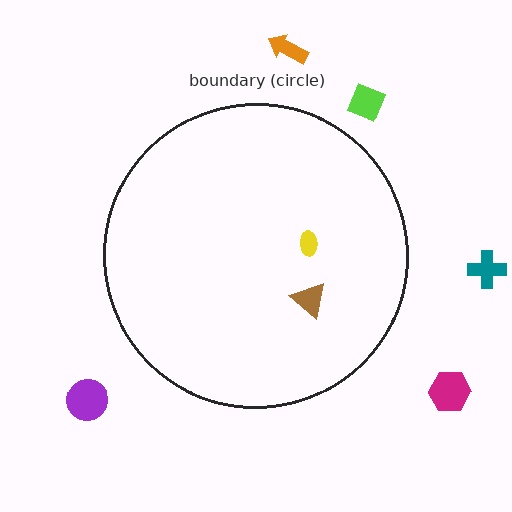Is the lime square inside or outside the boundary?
Outside.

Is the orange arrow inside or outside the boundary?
Outside.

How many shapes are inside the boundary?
2 inside, 5 outside.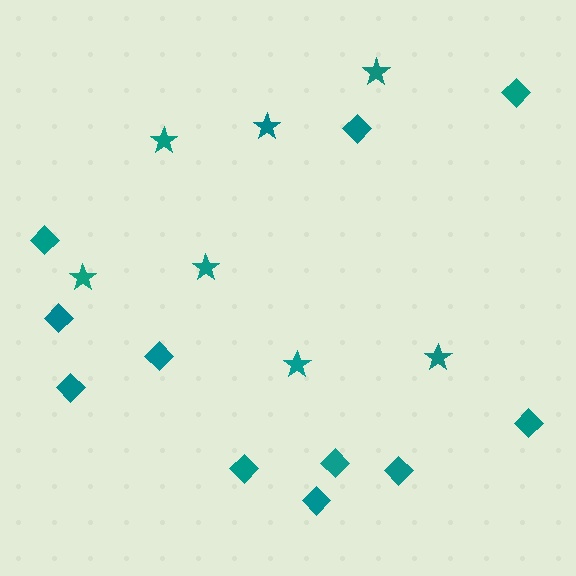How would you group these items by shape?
There are 2 groups: one group of stars (7) and one group of diamonds (11).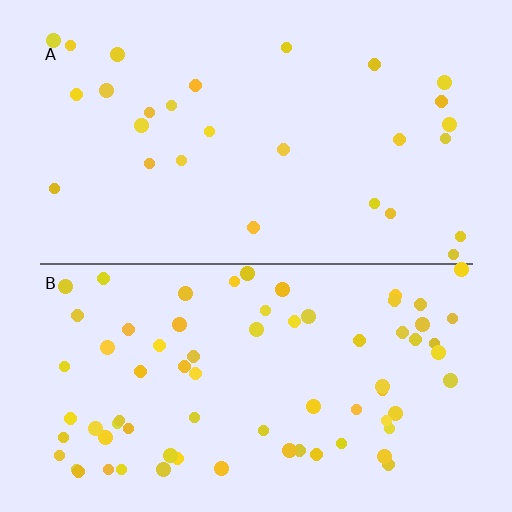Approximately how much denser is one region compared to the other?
Approximately 2.6× — region B over region A.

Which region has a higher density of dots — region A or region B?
B (the bottom).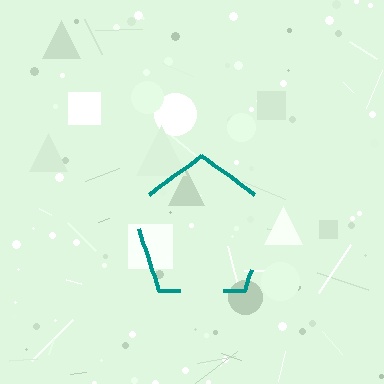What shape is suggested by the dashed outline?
The dashed outline suggests a pentagon.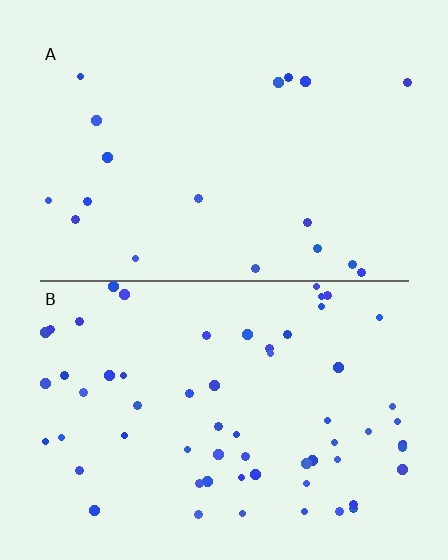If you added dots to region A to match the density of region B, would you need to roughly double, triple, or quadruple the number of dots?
Approximately triple.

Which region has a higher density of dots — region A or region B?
B (the bottom).